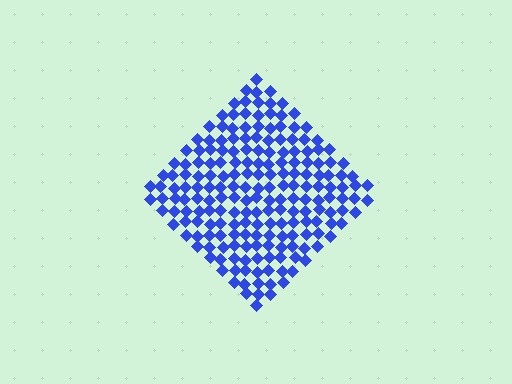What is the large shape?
The large shape is a diamond.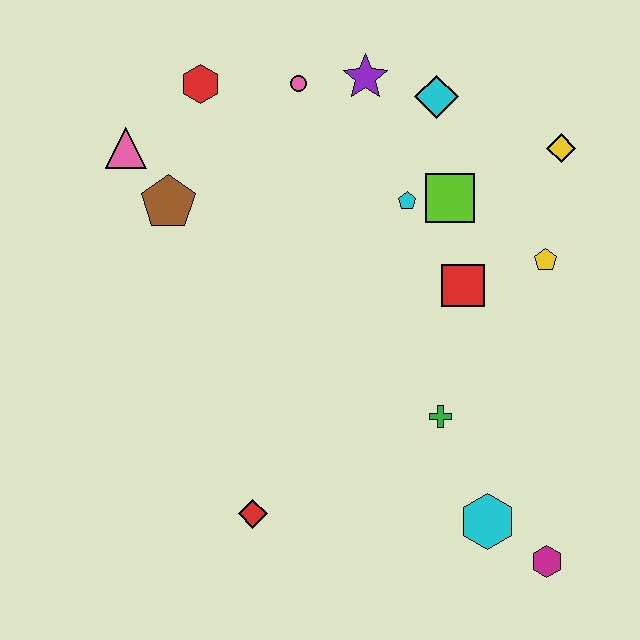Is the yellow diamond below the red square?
No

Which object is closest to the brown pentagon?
The pink triangle is closest to the brown pentagon.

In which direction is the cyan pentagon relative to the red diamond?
The cyan pentagon is above the red diamond.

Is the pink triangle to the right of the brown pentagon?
No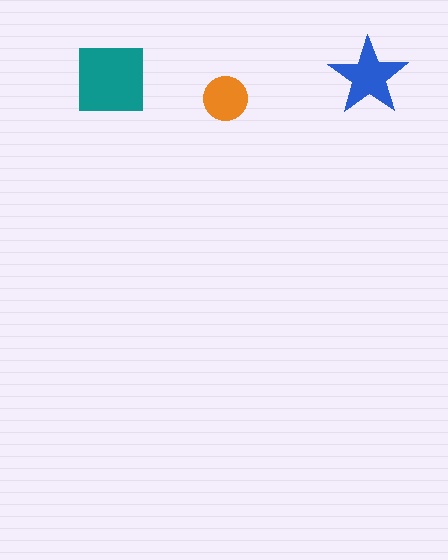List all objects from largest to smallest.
The teal square, the blue star, the orange circle.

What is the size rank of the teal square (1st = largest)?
1st.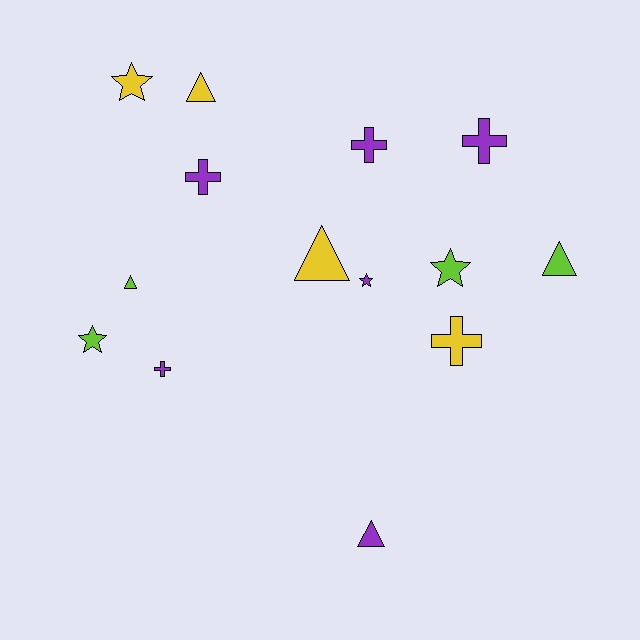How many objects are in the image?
There are 14 objects.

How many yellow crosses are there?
There is 1 yellow cross.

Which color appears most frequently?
Purple, with 6 objects.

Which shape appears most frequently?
Cross, with 5 objects.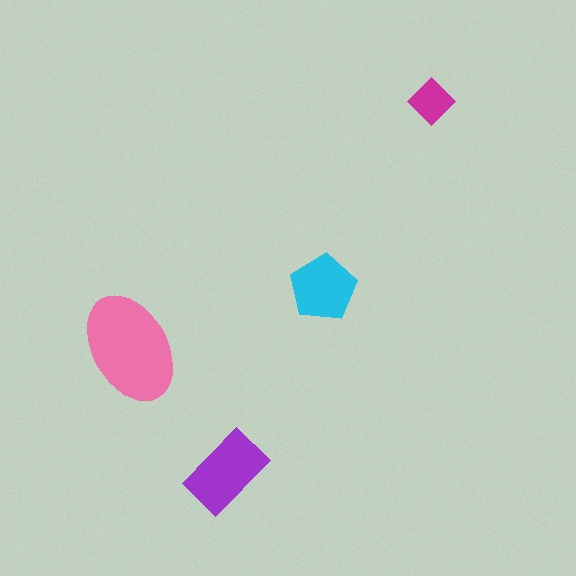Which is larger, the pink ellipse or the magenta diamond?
The pink ellipse.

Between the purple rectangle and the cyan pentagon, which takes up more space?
The purple rectangle.